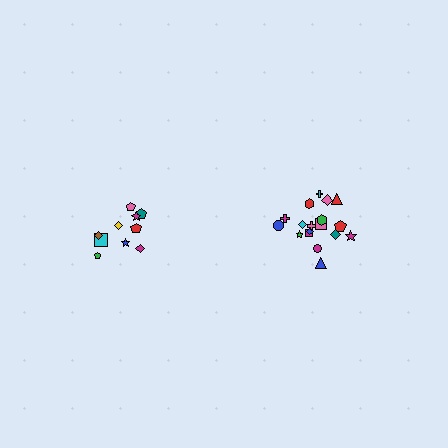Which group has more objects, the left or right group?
The right group.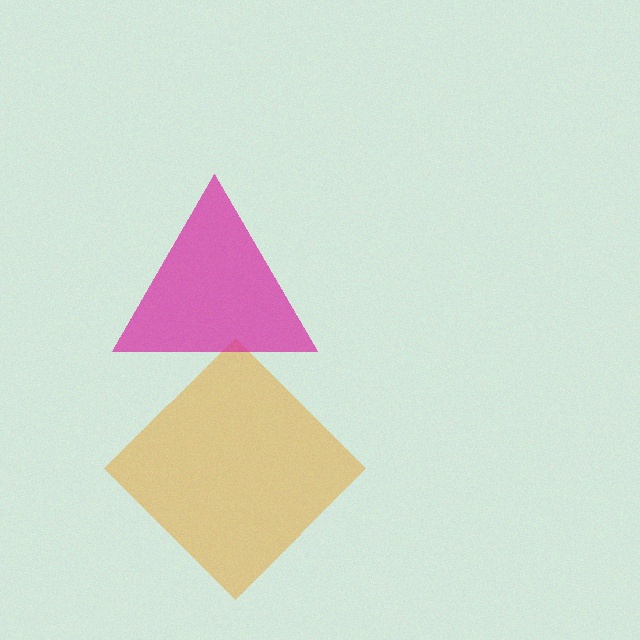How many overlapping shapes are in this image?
There are 2 overlapping shapes in the image.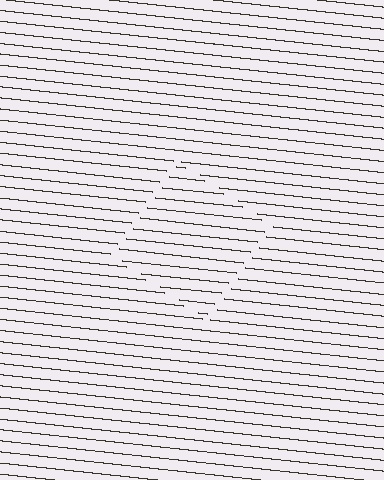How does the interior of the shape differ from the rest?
The interior of the shape contains the same grating, shifted by half a period — the contour is defined by the phase discontinuity where line-ends from the inner and outer gratings abut.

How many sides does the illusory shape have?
4 sides — the line-ends trace a square.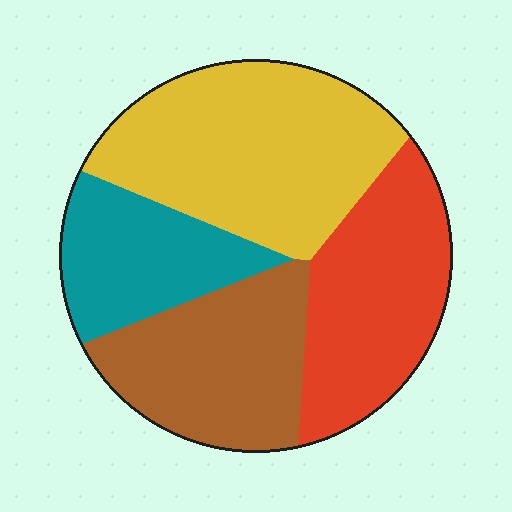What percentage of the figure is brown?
Brown covers around 25% of the figure.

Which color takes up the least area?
Teal, at roughly 15%.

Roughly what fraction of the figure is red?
Red covers roughly 25% of the figure.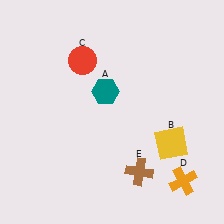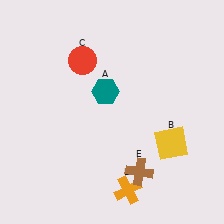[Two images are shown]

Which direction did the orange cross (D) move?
The orange cross (D) moved left.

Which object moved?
The orange cross (D) moved left.